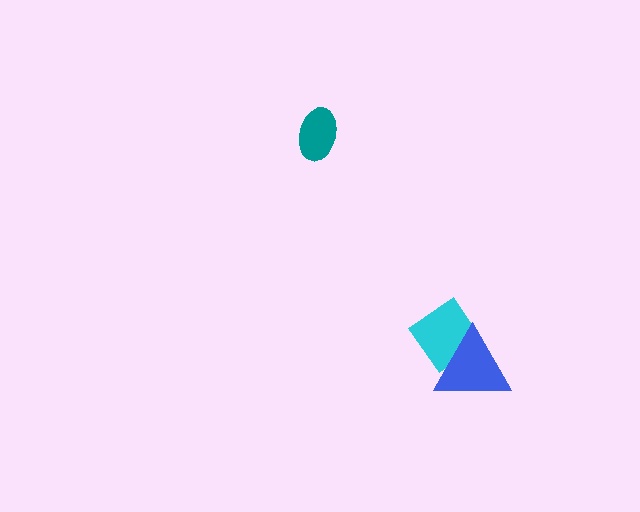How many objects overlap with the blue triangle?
1 object overlaps with the blue triangle.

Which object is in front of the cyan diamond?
The blue triangle is in front of the cyan diamond.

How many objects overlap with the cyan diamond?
1 object overlaps with the cyan diamond.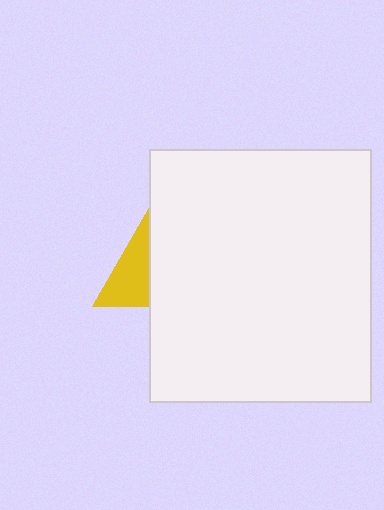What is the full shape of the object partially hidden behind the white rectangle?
The partially hidden object is a yellow triangle.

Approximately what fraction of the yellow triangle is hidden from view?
Roughly 57% of the yellow triangle is hidden behind the white rectangle.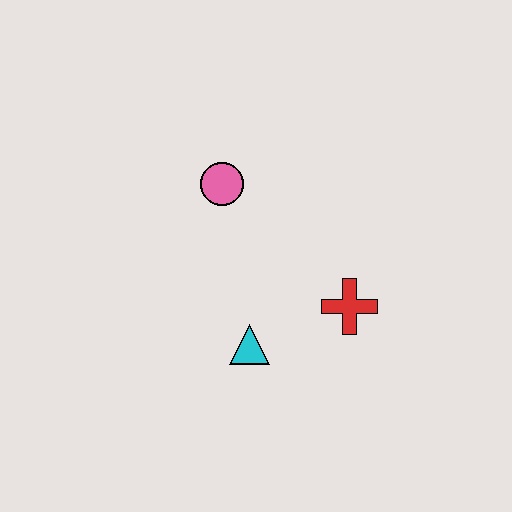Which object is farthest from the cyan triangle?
The pink circle is farthest from the cyan triangle.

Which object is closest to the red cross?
The cyan triangle is closest to the red cross.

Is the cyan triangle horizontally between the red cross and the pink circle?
Yes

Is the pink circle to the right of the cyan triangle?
No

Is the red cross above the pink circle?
No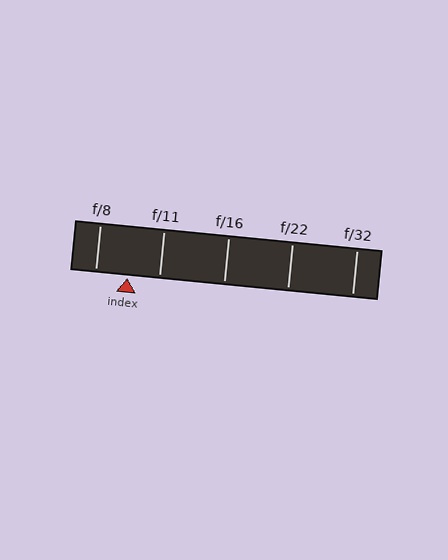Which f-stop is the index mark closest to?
The index mark is closest to f/11.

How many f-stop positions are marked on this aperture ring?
There are 5 f-stop positions marked.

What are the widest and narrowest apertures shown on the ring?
The widest aperture shown is f/8 and the narrowest is f/32.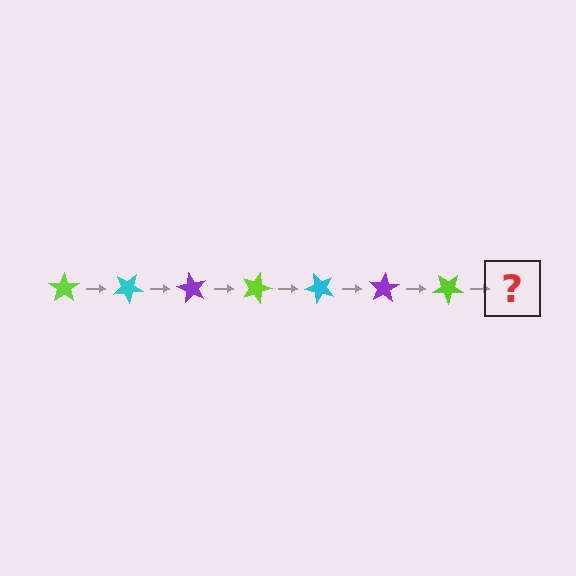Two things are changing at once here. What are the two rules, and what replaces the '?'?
The two rules are that it rotates 30 degrees each step and the color cycles through lime, cyan, and purple. The '?' should be a cyan star, rotated 210 degrees from the start.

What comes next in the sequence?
The next element should be a cyan star, rotated 210 degrees from the start.